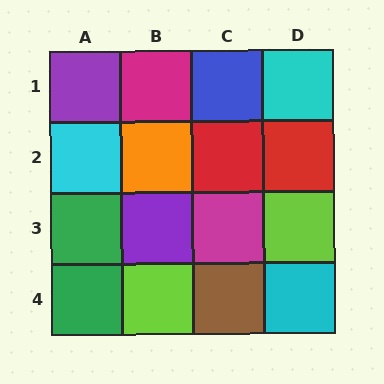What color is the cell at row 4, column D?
Cyan.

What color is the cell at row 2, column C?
Red.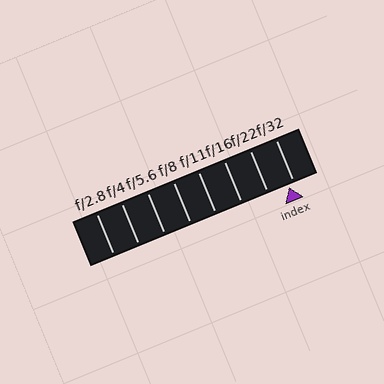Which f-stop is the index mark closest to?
The index mark is closest to f/32.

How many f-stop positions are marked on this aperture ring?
There are 8 f-stop positions marked.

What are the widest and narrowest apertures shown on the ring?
The widest aperture shown is f/2.8 and the narrowest is f/32.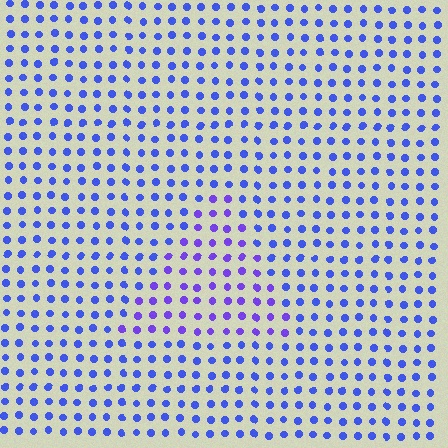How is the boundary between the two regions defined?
The boundary is defined purely by a slight shift in hue (about 28 degrees). Spacing, size, and orientation are identical on both sides.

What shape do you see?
I see a triangle.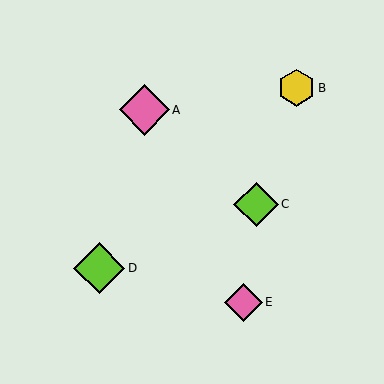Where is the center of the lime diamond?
The center of the lime diamond is at (99, 268).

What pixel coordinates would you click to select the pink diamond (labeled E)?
Click at (243, 302) to select the pink diamond E.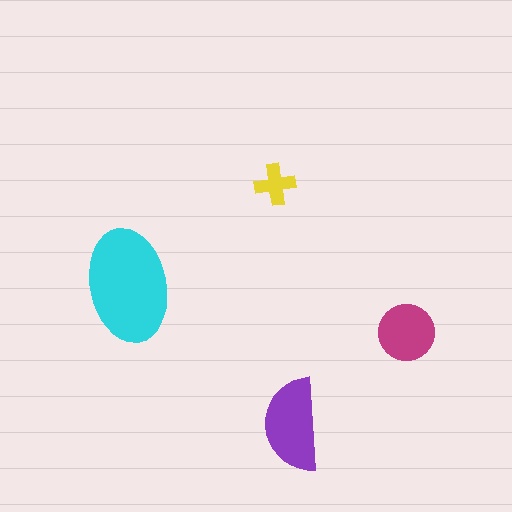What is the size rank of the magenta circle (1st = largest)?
3rd.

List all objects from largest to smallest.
The cyan ellipse, the purple semicircle, the magenta circle, the yellow cross.